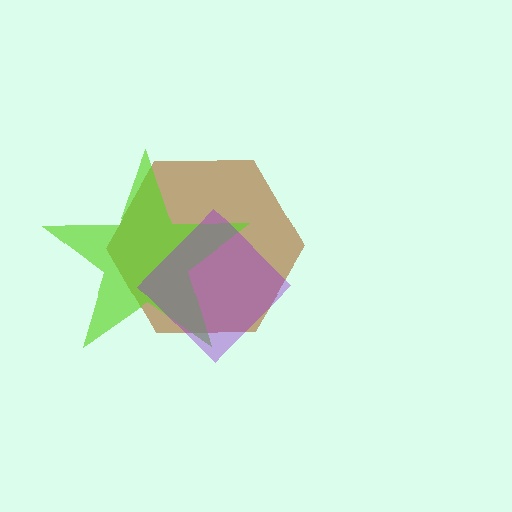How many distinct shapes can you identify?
There are 3 distinct shapes: a brown hexagon, a lime star, a purple diamond.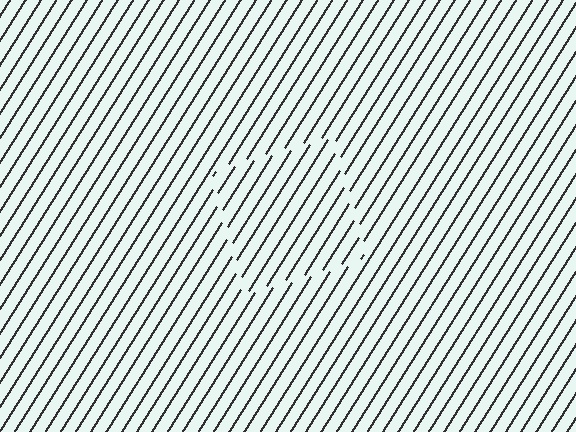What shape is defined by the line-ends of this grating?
An illusory square. The interior of the shape contains the same grating, shifted by half a period — the contour is defined by the phase discontinuity where line-ends from the inner and outer gratings abut.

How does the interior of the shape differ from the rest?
The interior of the shape contains the same grating, shifted by half a period — the contour is defined by the phase discontinuity where line-ends from the inner and outer gratings abut.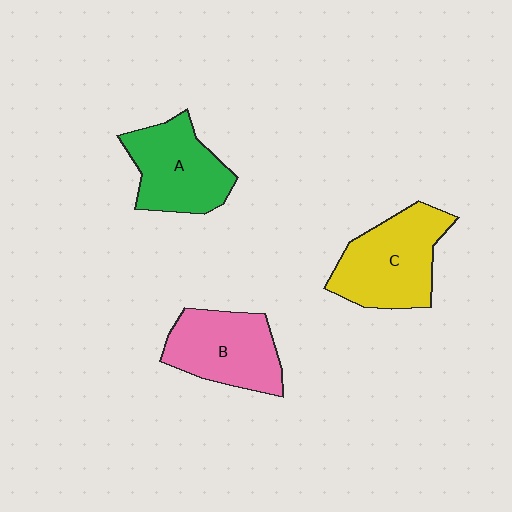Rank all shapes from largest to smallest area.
From largest to smallest: C (yellow), B (pink), A (green).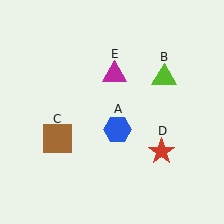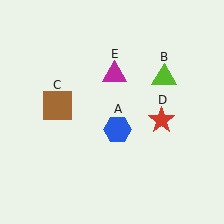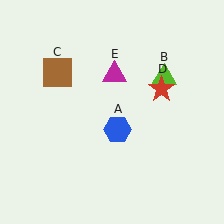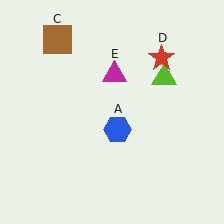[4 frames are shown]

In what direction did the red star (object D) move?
The red star (object D) moved up.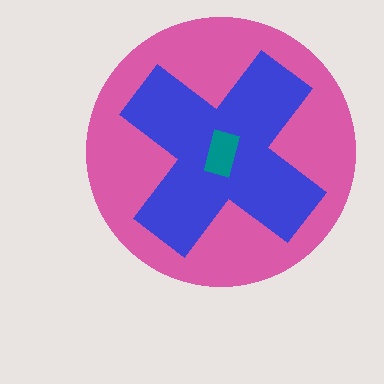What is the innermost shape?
The teal rectangle.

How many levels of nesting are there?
3.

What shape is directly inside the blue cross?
The teal rectangle.